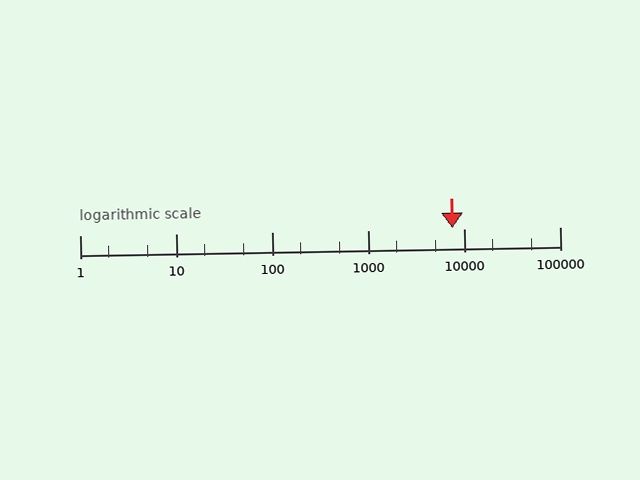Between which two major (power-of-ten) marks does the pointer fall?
The pointer is between 1000 and 10000.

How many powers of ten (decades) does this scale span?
The scale spans 5 decades, from 1 to 100000.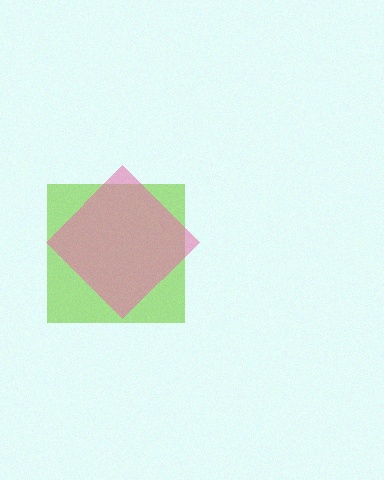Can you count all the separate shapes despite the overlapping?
Yes, there are 2 separate shapes.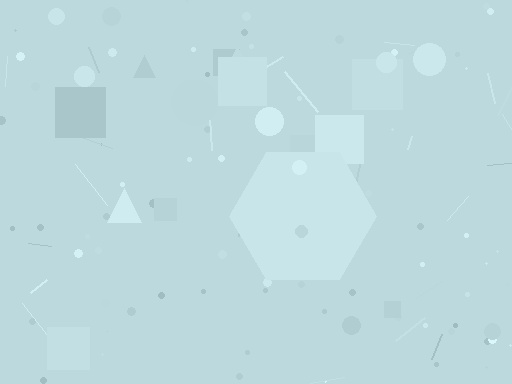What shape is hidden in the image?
A hexagon is hidden in the image.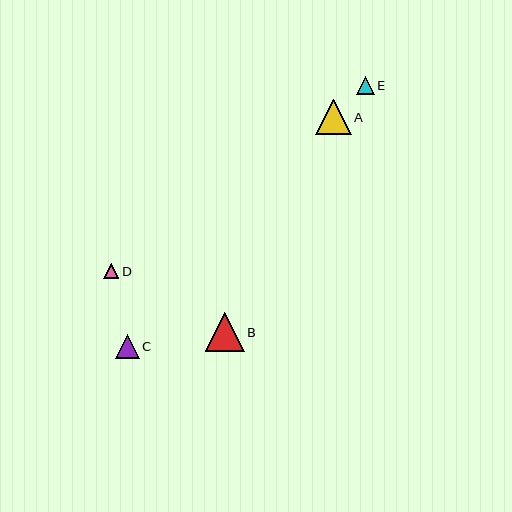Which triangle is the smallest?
Triangle D is the smallest with a size of approximately 16 pixels.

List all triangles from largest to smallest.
From largest to smallest: B, A, C, E, D.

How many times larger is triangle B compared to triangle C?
Triangle B is approximately 1.6 times the size of triangle C.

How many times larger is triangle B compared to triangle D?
Triangle B is approximately 2.5 times the size of triangle D.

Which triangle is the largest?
Triangle B is the largest with a size of approximately 39 pixels.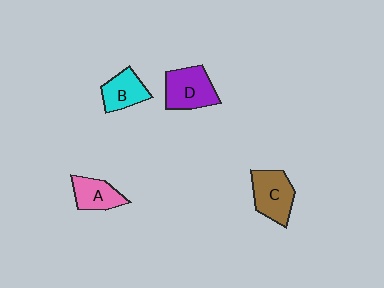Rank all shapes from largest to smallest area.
From largest to smallest: D (purple), C (brown), B (cyan), A (pink).